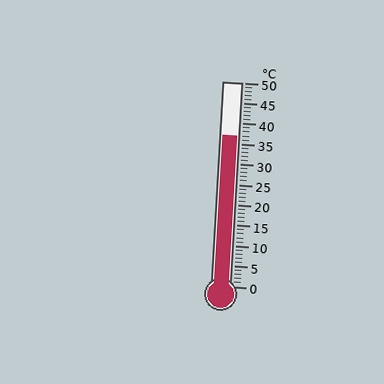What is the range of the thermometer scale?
The thermometer scale ranges from 0°C to 50°C.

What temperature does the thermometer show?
The thermometer shows approximately 37°C.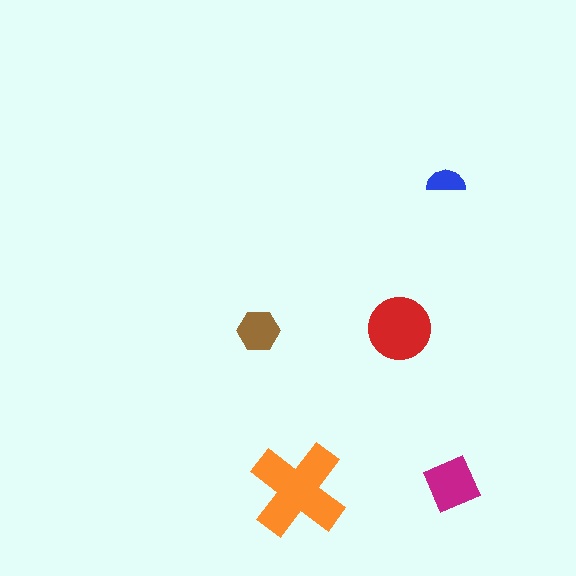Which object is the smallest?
The blue semicircle.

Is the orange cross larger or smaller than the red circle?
Larger.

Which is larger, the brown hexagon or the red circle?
The red circle.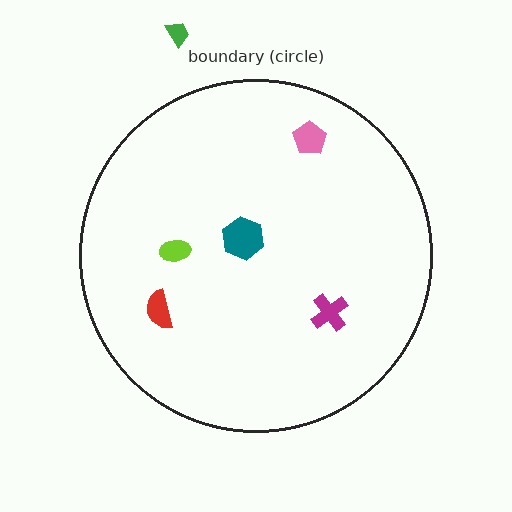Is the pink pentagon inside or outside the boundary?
Inside.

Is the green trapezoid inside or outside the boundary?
Outside.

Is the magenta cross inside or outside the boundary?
Inside.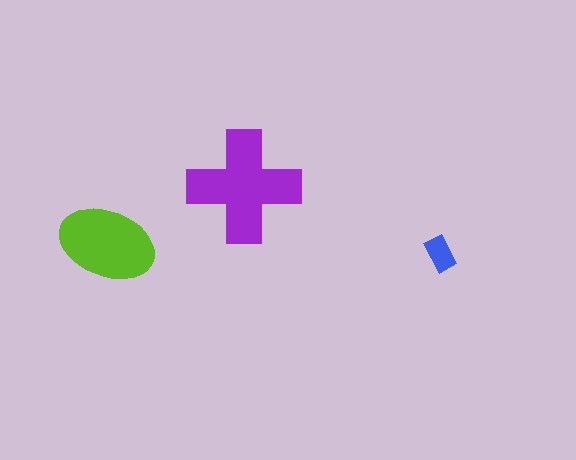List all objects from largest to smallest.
The purple cross, the lime ellipse, the blue rectangle.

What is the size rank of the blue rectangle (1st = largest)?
3rd.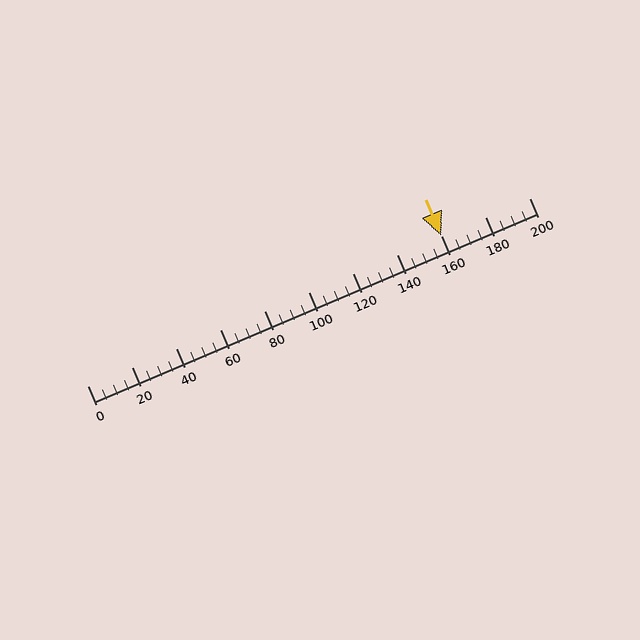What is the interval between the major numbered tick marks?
The major tick marks are spaced 20 units apart.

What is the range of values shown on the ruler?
The ruler shows values from 0 to 200.